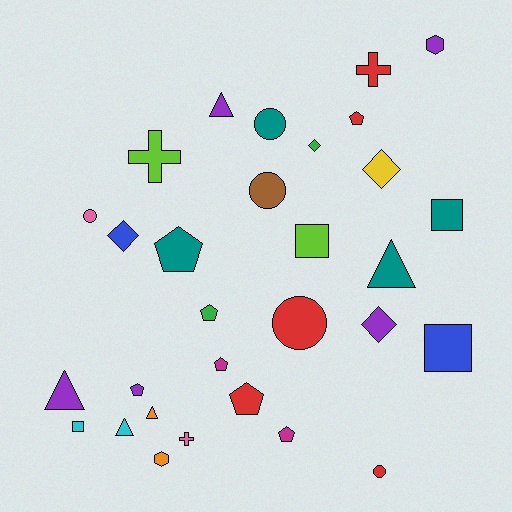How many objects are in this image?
There are 30 objects.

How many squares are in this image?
There are 4 squares.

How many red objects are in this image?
There are 5 red objects.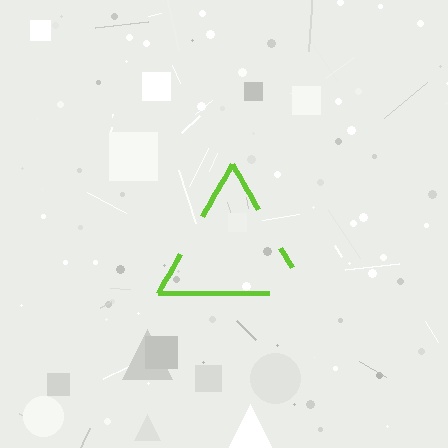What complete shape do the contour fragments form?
The contour fragments form a triangle.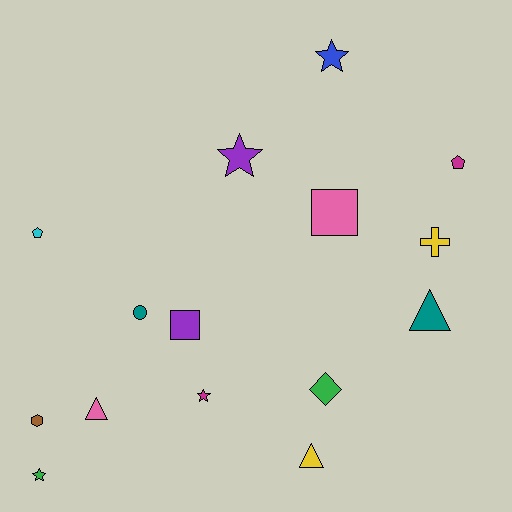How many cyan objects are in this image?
There is 1 cyan object.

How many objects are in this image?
There are 15 objects.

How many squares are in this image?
There are 2 squares.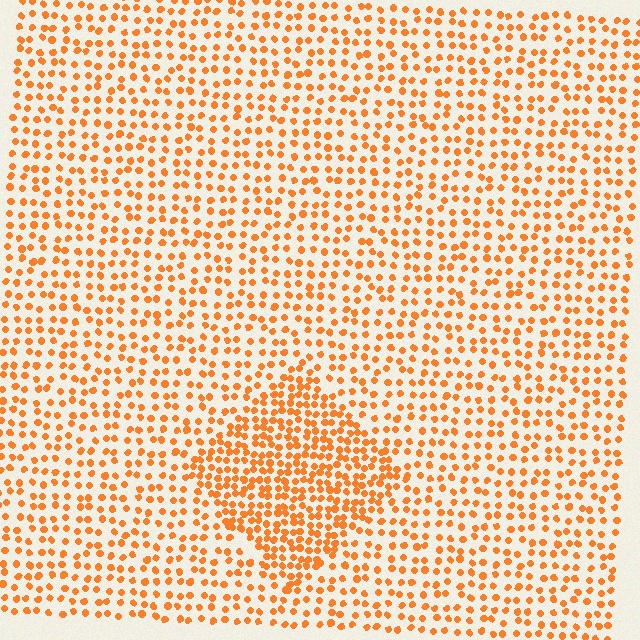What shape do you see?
I see a diamond.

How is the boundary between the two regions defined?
The boundary is defined by a change in element density (approximately 1.9x ratio). All elements are the same color, size, and shape.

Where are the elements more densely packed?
The elements are more densely packed inside the diamond boundary.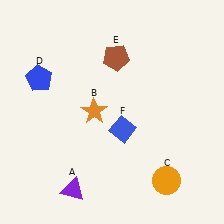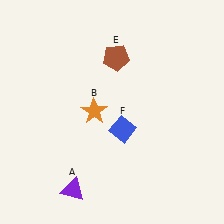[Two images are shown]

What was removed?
The blue pentagon (D), the orange circle (C) were removed in Image 2.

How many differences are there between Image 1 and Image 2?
There are 2 differences between the two images.